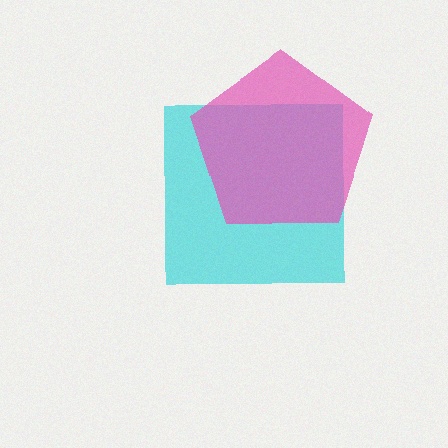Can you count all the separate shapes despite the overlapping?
Yes, there are 2 separate shapes.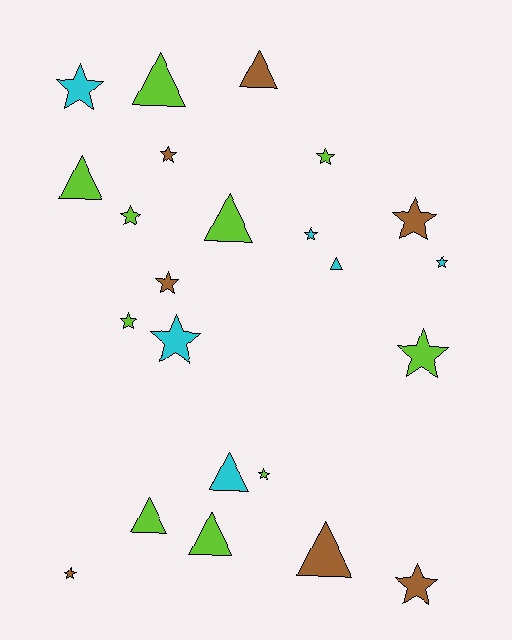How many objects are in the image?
There are 23 objects.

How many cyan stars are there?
There are 4 cyan stars.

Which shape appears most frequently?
Star, with 14 objects.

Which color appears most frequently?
Lime, with 10 objects.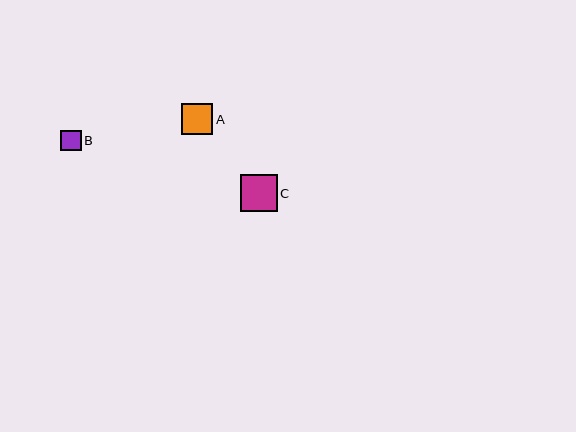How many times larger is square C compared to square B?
Square C is approximately 1.8 times the size of square B.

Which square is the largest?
Square C is the largest with a size of approximately 37 pixels.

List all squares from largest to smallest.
From largest to smallest: C, A, B.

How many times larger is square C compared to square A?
Square C is approximately 1.2 times the size of square A.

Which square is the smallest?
Square B is the smallest with a size of approximately 21 pixels.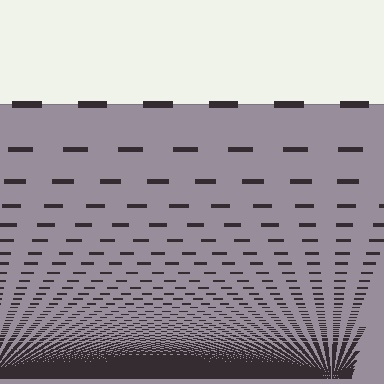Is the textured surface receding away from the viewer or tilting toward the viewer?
The surface appears to tilt toward the viewer. Texture elements get larger and sparser toward the top.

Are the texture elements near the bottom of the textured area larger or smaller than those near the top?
Smaller. The gradient is inverted — elements near the bottom are smaller and denser.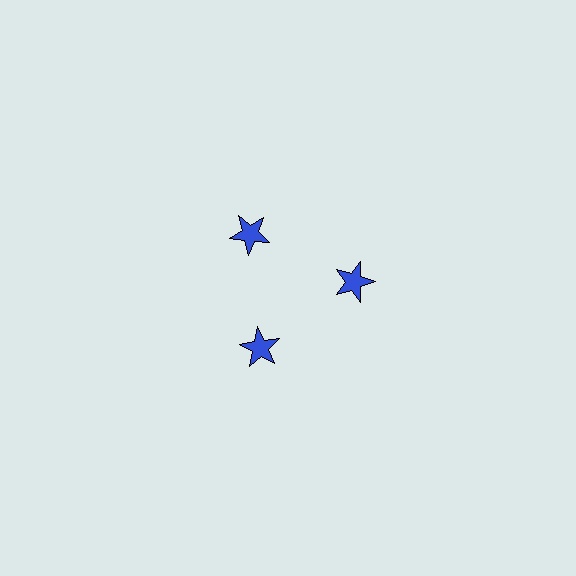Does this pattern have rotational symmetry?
Yes, this pattern has 3-fold rotational symmetry. It looks the same after rotating 120 degrees around the center.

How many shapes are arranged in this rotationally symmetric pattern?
There are 3 shapes, arranged in 3 groups of 1.